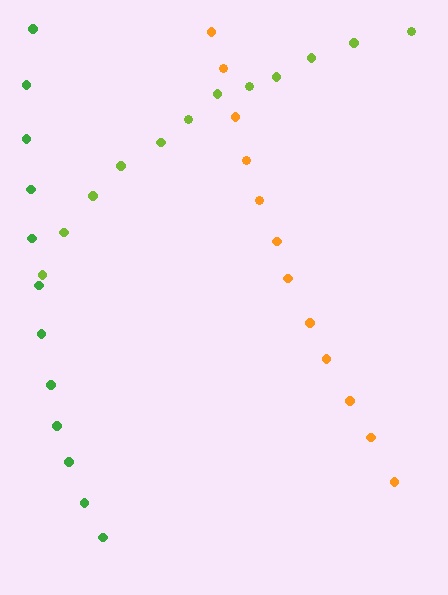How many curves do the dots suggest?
There are 3 distinct paths.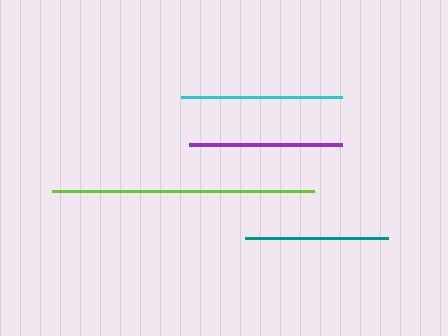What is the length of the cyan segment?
The cyan segment is approximately 160 pixels long.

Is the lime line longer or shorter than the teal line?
The lime line is longer than the teal line.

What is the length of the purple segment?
The purple segment is approximately 152 pixels long.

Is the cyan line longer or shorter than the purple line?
The cyan line is longer than the purple line.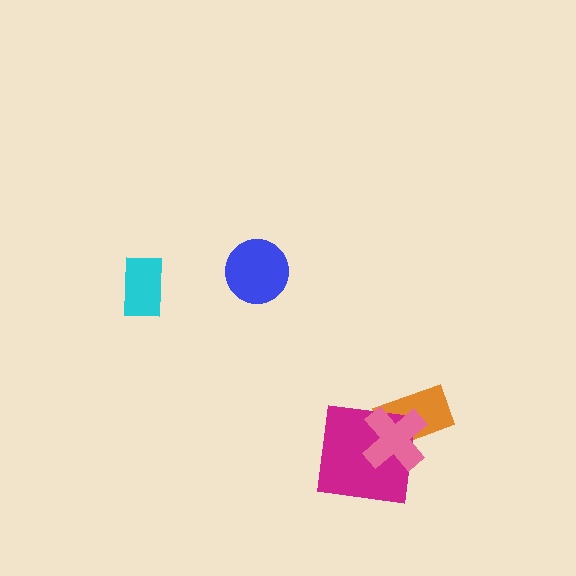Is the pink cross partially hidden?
No, no other shape covers it.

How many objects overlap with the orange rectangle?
2 objects overlap with the orange rectangle.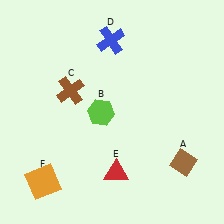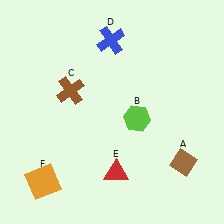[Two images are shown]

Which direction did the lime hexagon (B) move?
The lime hexagon (B) moved right.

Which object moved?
The lime hexagon (B) moved right.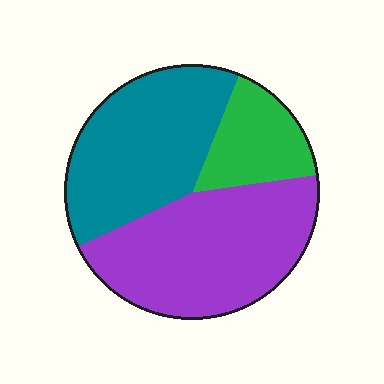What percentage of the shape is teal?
Teal takes up between a third and a half of the shape.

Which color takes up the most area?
Purple, at roughly 45%.